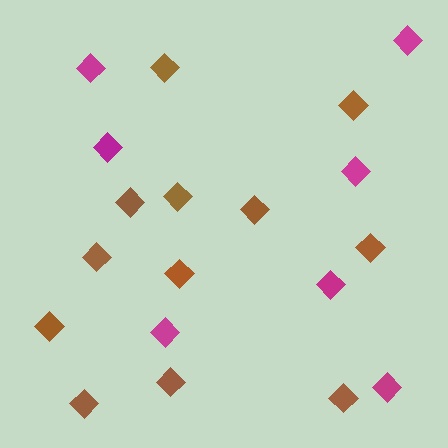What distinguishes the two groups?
There are 2 groups: one group of magenta diamonds (7) and one group of brown diamonds (12).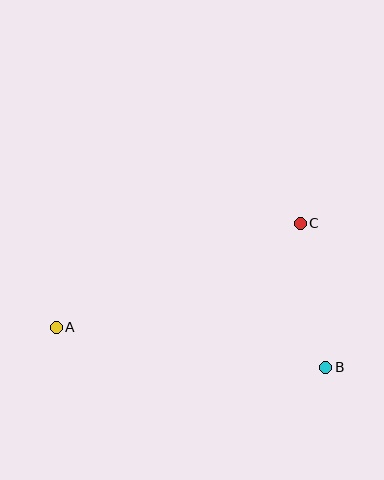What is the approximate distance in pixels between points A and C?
The distance between A and C is approximately 265 pixels.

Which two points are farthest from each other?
Points A and B are farthest from each other.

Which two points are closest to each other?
Points B and C are closest to each other.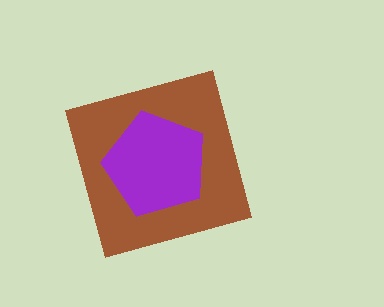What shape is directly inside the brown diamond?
The purple pentagon.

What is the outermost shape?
The brown diamond.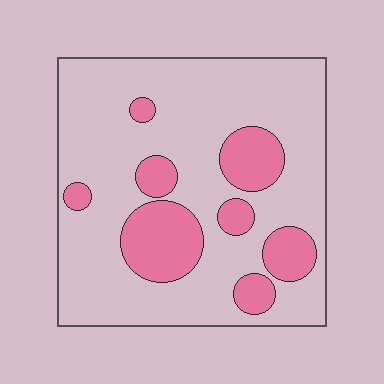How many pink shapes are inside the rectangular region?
8.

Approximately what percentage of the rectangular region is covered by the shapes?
Approximately 25%.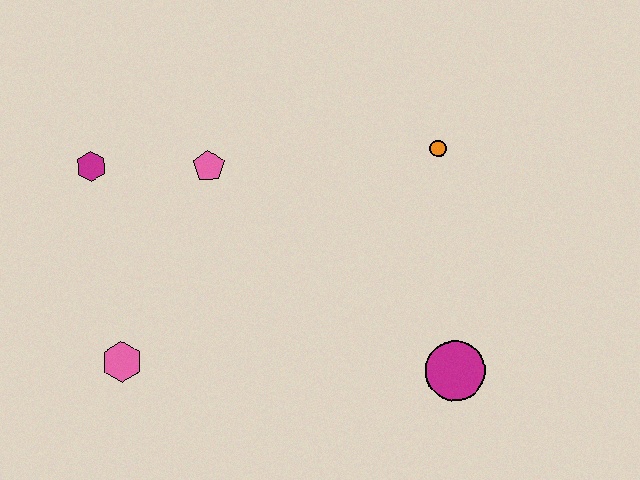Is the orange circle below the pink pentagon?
No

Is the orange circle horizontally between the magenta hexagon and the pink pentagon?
No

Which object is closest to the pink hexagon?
The magenta hexagon is closest to the pink hexagon.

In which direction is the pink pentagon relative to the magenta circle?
The pink pentagon is to the left of the magenta circle.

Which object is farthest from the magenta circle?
The magenta hexagon is farthest from the magenta circle.